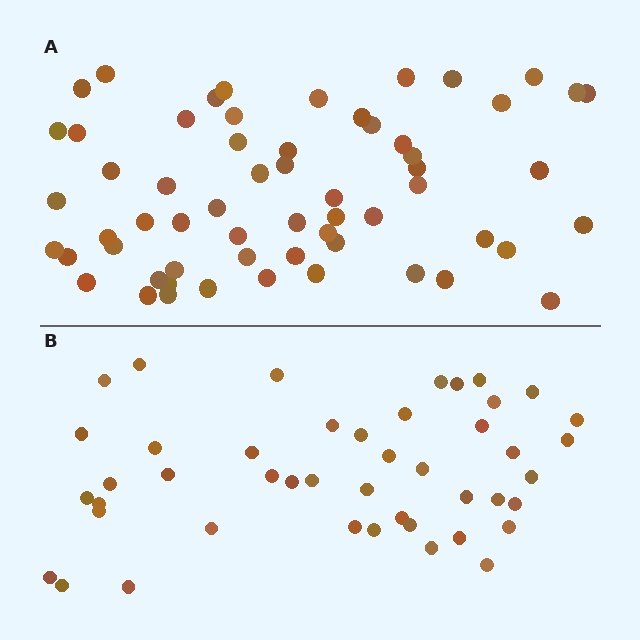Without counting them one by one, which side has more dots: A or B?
Region A (the top region) has more dots.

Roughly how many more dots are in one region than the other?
Region A has approximately 15 more dots than region B.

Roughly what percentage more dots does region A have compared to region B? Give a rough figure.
About 35% more.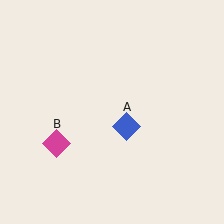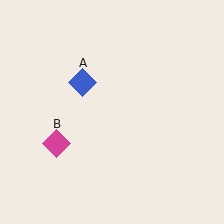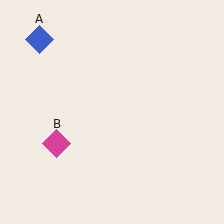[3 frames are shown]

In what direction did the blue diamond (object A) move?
The blue diamond (object A) moved up and to the left.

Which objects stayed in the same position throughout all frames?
Magenta diamond (object B) remained stationary.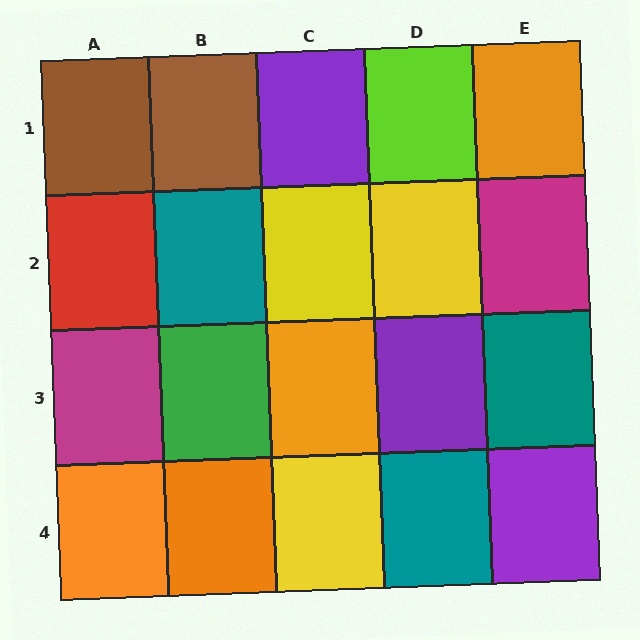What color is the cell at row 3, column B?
Green.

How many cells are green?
1 cell is green.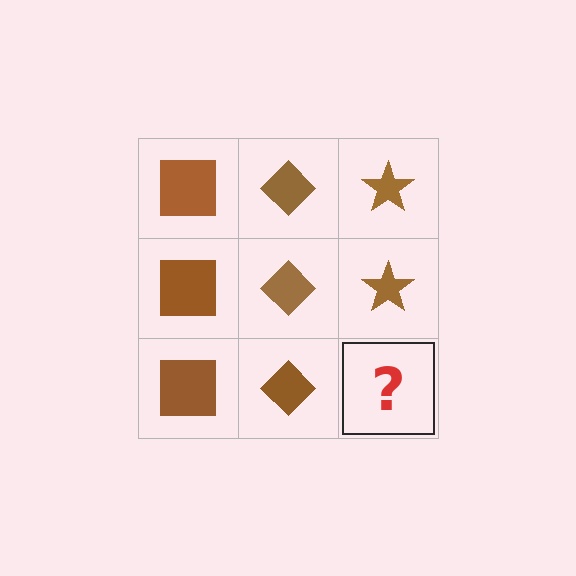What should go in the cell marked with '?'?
The missing cell should contain a brown star.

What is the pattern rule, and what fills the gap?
The rule is that each column has a consistent shape. The gap should be filled with a brown star.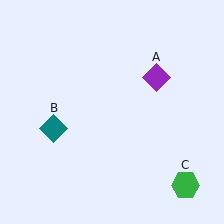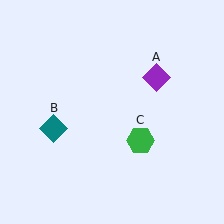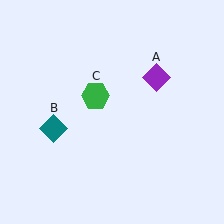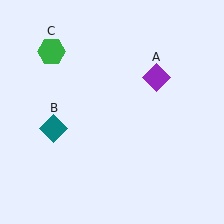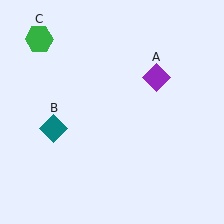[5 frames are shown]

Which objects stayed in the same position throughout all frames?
Purple diamond (object A) and teal diamond (object B) remained stationary.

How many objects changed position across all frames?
1 object changed position: green hexagon (object C).